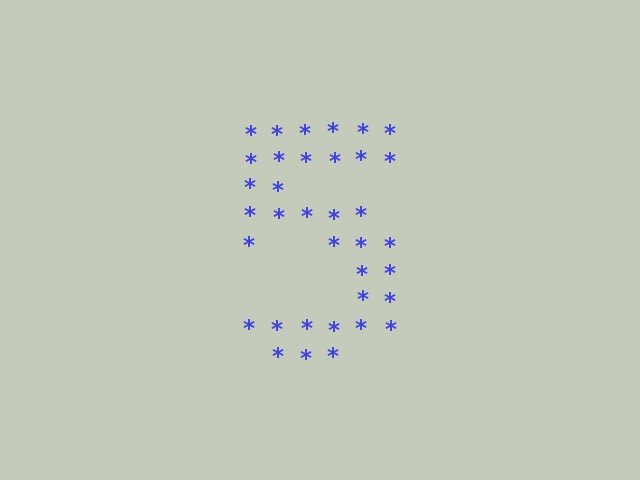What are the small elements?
The small elements are asterisks.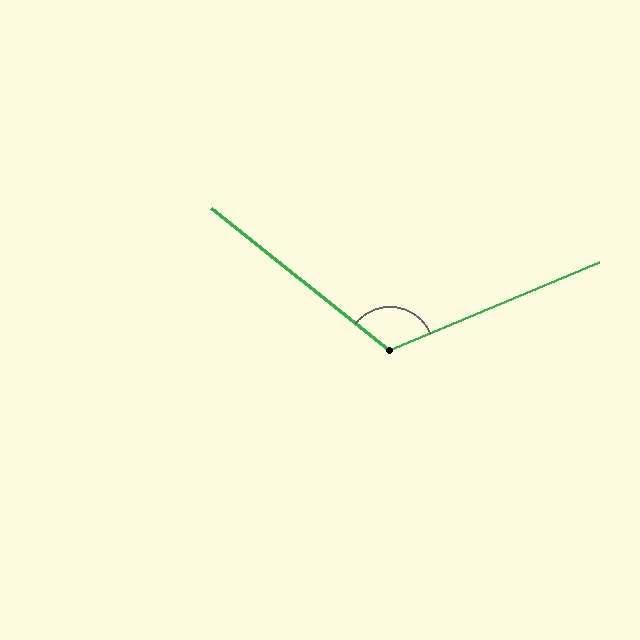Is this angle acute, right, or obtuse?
It is obtuse.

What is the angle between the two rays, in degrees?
Approximately 119 degrees.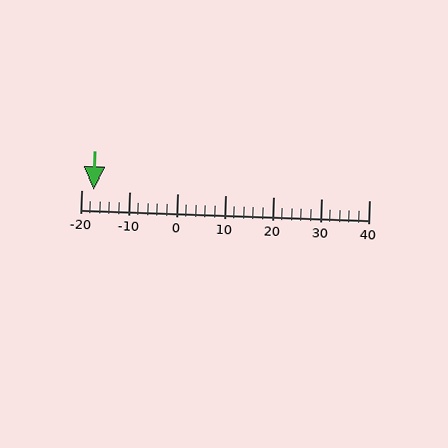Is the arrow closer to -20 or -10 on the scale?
The arrow is closer to -20.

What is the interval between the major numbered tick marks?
The major tick marks are spaced 10 units apart.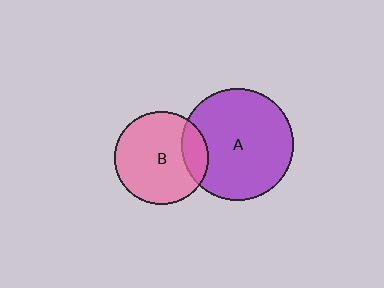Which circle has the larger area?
Circle A (purple).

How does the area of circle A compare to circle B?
Approximately 1.4 times.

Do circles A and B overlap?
Yes.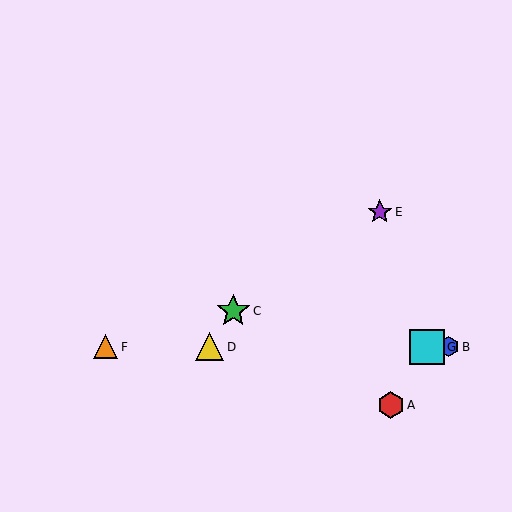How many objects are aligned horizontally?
4 objects (B, D, F, G) are aligned horizontally.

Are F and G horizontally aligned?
Yes, both are at y≈347.